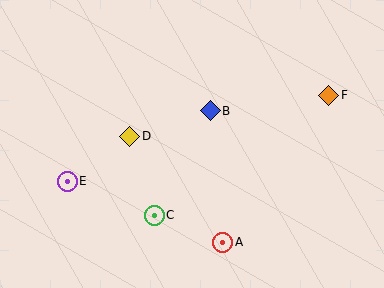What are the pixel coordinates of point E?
Point E is at (67, 181).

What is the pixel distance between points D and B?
The distance between D and B is 85 pixels.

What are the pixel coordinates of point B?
Point B is at (210, 111).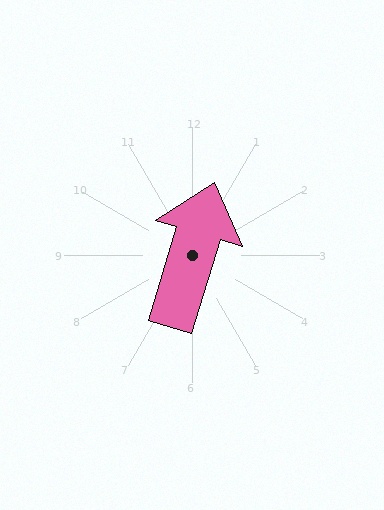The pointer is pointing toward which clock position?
Roughly 1 o'clock.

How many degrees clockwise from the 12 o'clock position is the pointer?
Approximately 17 degrees.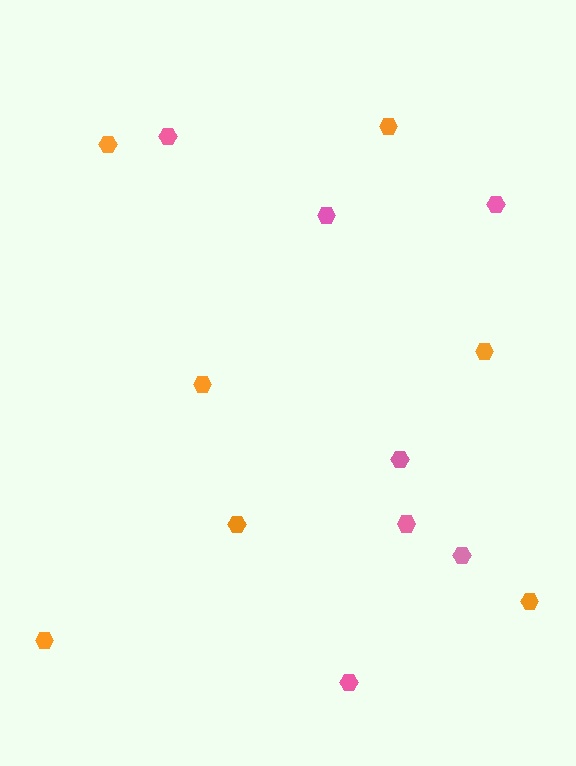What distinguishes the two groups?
There are 2 groups: one group of pink hexagons (7) and one group of orange hexagons (7).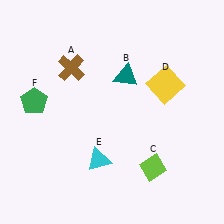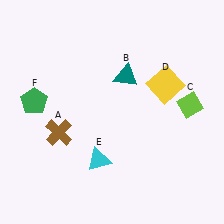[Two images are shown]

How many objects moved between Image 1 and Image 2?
2 objects moved between the two images.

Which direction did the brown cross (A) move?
The brown cross (A) moved down.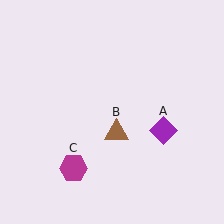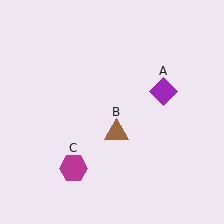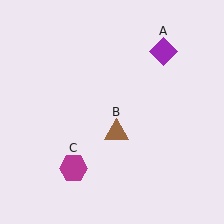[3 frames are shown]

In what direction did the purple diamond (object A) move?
The purple diamond (object A) moved up.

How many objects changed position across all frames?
1 object changed position: purple diamond (object A).